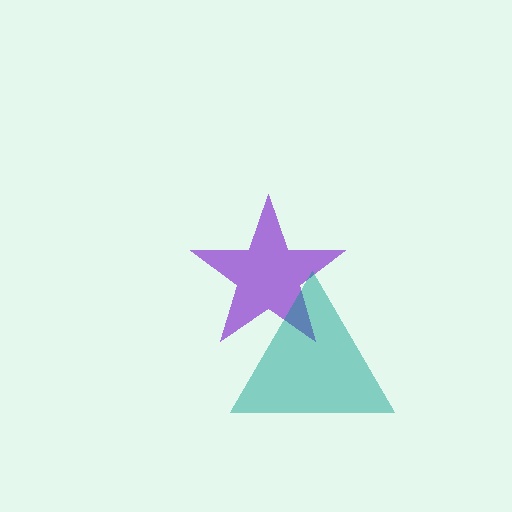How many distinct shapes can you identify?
There are 2 distinct shapes: a purple star, a teal triangle.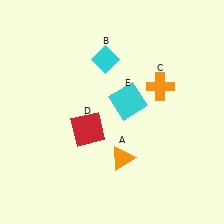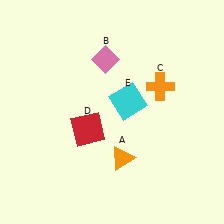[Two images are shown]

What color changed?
The diamond (B) changed from cyan in Image 1 to pink in Image 2.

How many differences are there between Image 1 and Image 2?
There is 1 difference between the two images.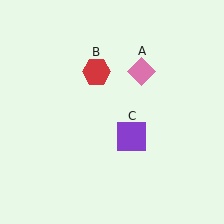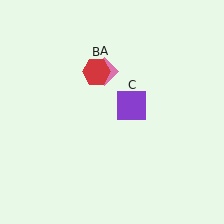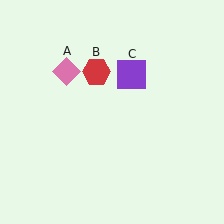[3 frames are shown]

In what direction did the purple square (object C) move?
The purple square (object C) moved up.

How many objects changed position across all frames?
2 objects changed position: pink diamond (object A), purple square (object C).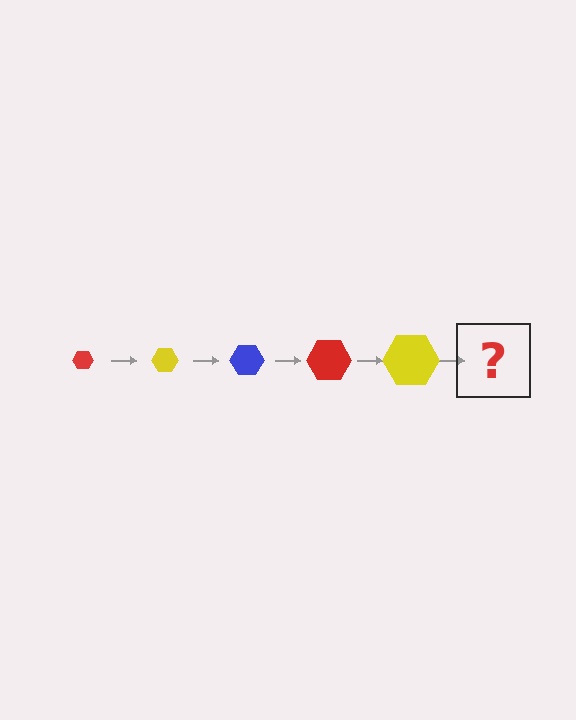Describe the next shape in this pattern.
It should be a blue hexagon, larger than the previous one.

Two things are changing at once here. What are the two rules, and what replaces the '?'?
The two rules are that the hexagon grows larger each step and the color cycles through red, yellow, and blue. The '?' should be a blue hexagon, larger than the previous one.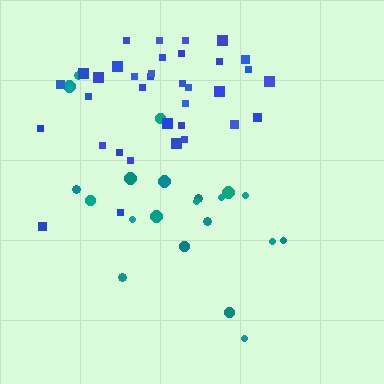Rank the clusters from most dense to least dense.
blue, teal.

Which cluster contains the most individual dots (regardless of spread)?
Blue (35).